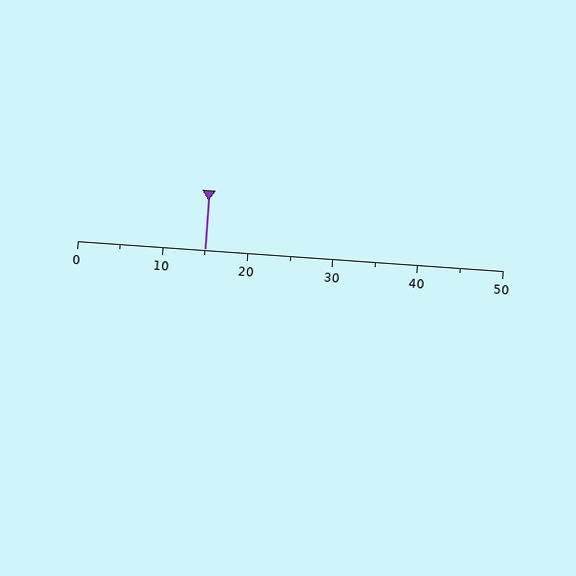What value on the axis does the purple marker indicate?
The marker indicates approximately 15.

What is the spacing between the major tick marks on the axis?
The major ticks are spaced 10 apart.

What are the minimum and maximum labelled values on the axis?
The axis runs from 0 to 50.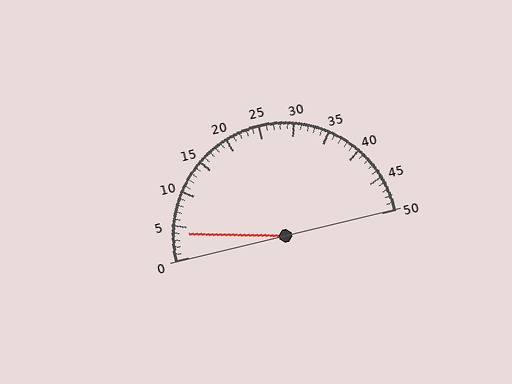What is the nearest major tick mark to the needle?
The nearest major tick mark is 5.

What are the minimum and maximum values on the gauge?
The gauge ranges from 0 to 50.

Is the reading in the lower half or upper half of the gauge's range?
The reading is in the lower half of the range (0 to 50).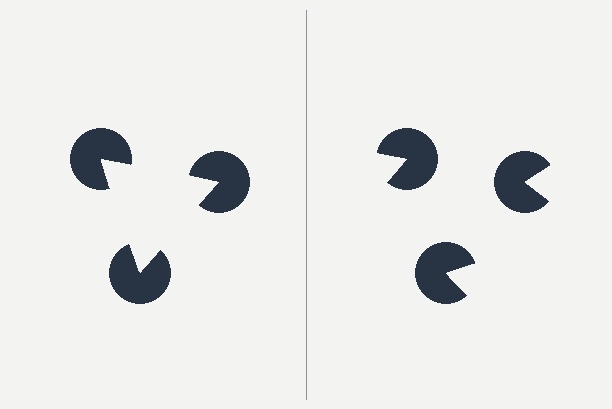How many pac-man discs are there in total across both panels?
6 — 3 on each side.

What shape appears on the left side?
An illusory triangle.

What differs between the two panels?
The pac-man discs are positioned identically on both sides; only the wedge orientations differ. On the left they align to a triangle; on the right they are misaligned.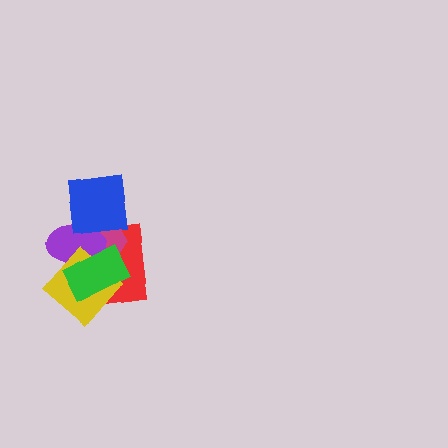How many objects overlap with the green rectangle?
4 objects overlap with the green rectangle.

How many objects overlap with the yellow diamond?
4 objects overlap with the yellow diamond.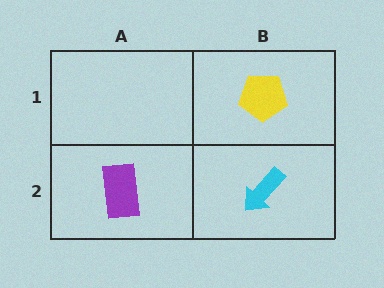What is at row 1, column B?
A yellow pentagon.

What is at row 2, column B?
A cyan arrow.